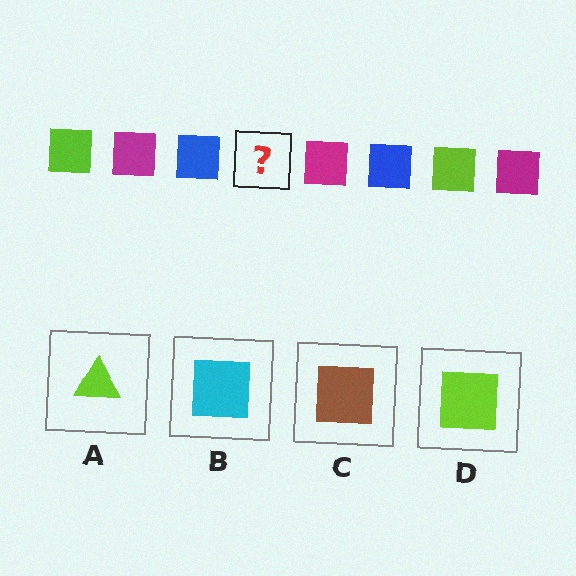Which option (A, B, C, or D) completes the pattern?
D.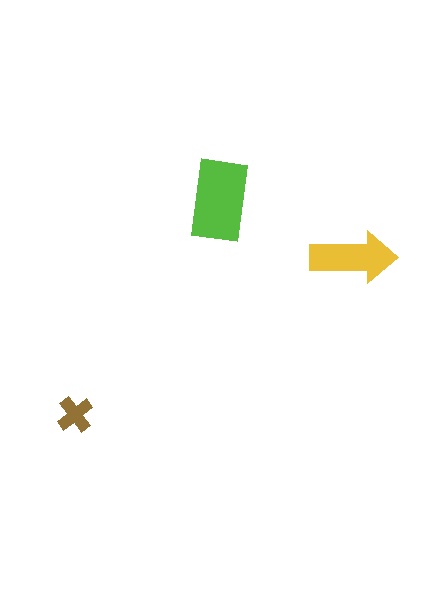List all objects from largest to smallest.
The lime rectangle, the yellow arrow, the brown cross.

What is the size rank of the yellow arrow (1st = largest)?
2nd.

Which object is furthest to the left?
The brown cross is leftmost.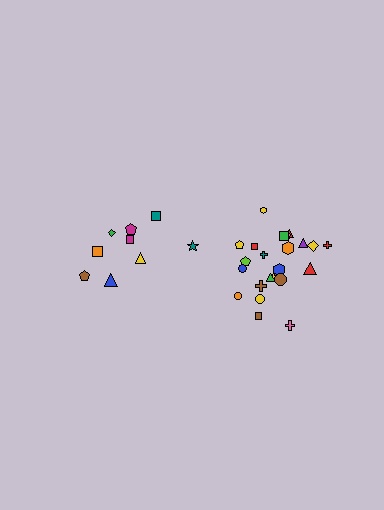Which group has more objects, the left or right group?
The right group.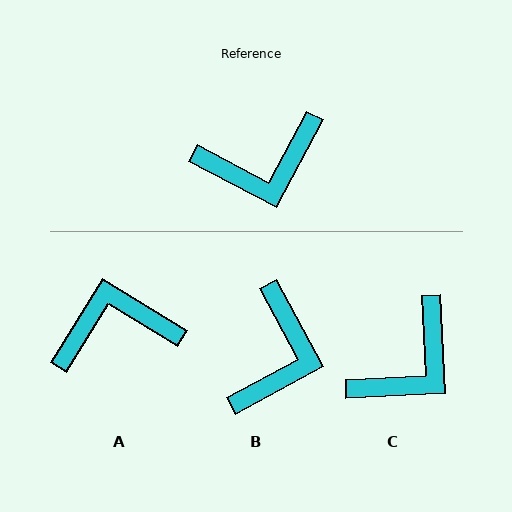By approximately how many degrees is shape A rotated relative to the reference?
Approximately 176 degrees counter-clockwise.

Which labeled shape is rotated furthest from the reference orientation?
A, about 176 degrees away.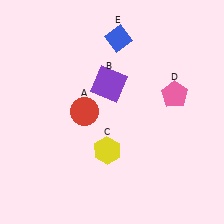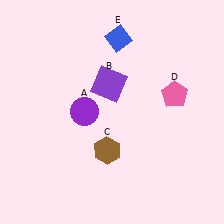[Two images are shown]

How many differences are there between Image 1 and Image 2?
There are 2 differences between the two images.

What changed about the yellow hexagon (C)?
In Image 1, C is yellow. In Image 2, it changed to brown.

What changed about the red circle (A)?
In Image 1, A is red. In Image 2, it changed to purple.